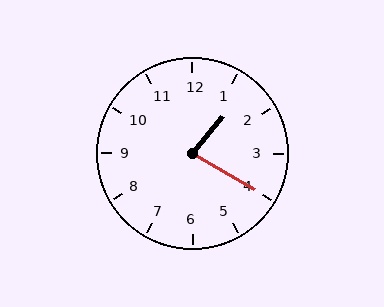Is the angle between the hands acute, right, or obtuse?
It is acute.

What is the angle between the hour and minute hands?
Approximately 80 degrees.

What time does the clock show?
1:20.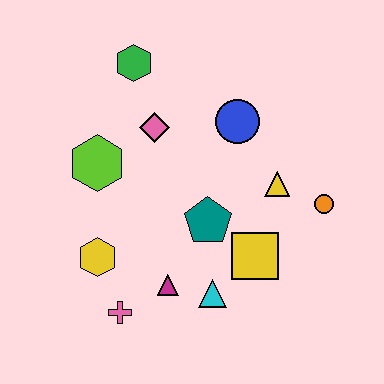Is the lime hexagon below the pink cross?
No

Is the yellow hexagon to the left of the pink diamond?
Yes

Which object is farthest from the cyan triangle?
The green hexagon is farthest from the cyan triangle.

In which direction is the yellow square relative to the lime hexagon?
The yellow square is to the right of the lime hexagon.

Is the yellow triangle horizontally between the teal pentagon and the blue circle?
No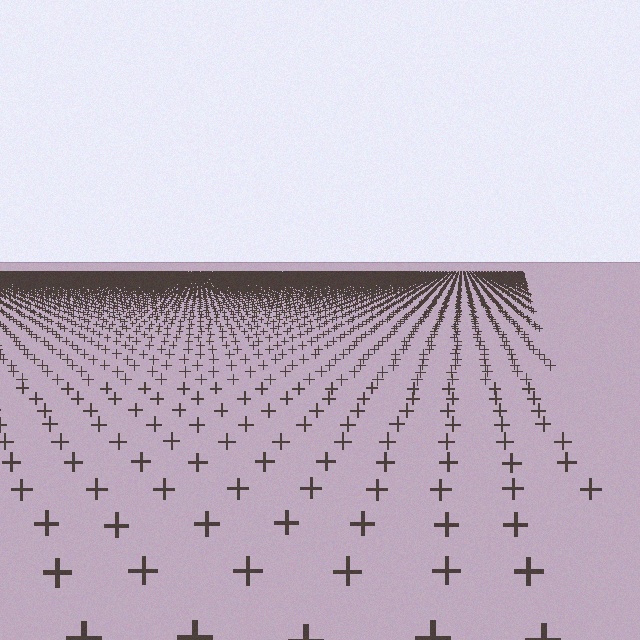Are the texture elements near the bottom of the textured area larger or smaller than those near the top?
Larger. Near the bottom, elements are closer to the viewer and appear at a bigger on-screen size.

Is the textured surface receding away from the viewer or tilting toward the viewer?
The surface is receding away from the viewer. Texture elements get smaller and denser toward the top.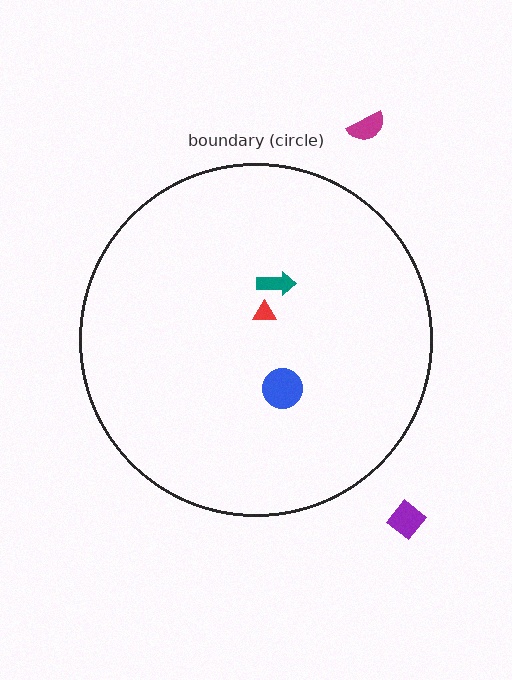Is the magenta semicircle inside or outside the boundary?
Outside.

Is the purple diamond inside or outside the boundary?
Outside.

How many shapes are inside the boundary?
3 inside, 2 outside.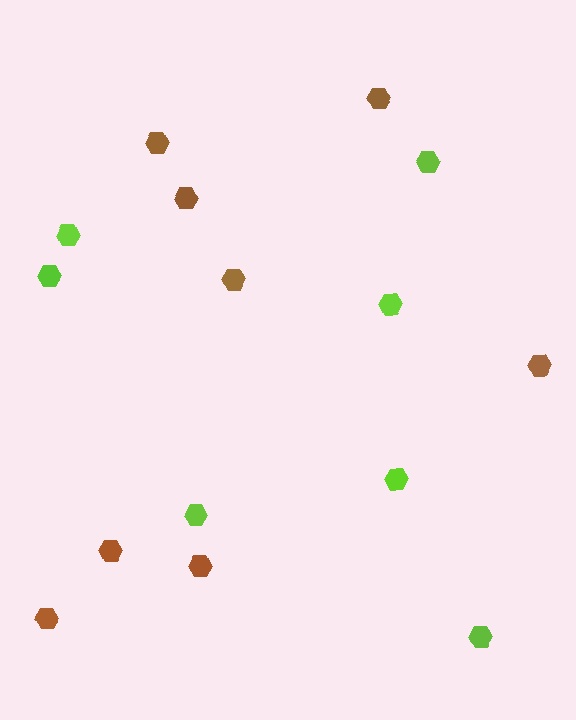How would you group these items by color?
There are 2 groups: one group of brown hexagons (8) and one group of lime hexagons (7).